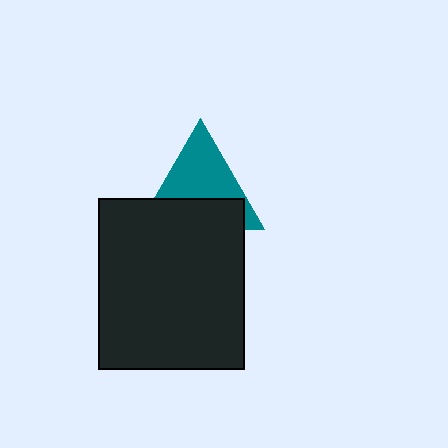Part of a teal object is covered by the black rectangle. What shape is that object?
It is a triangle.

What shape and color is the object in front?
The object in front is a black rectangle.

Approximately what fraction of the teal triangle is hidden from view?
Roughly 44% of the teal triangle is hidden behind the black rectangle.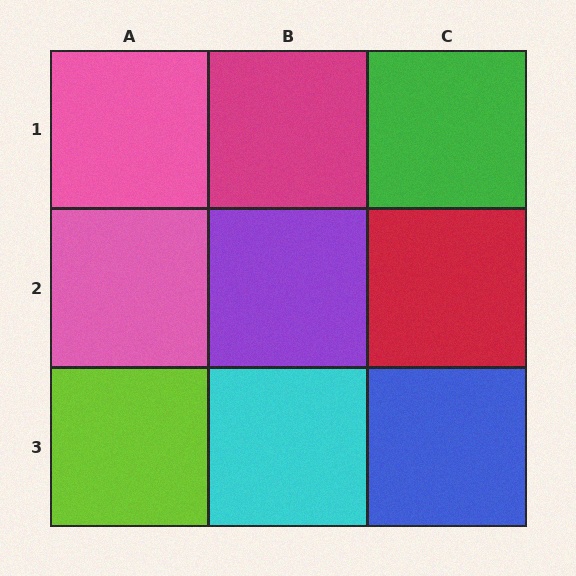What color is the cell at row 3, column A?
Lime.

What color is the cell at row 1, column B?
Magenta.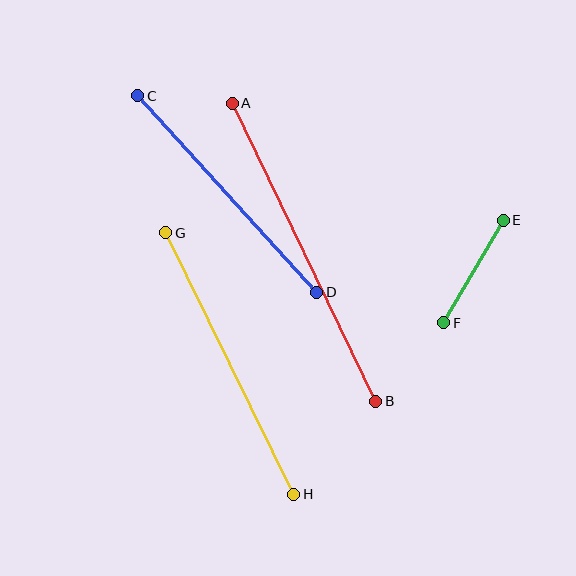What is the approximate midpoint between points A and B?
The midpoint is at approximately (304, 252) pixels.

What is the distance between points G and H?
The distance is approximately 291 pixels.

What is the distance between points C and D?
The distance is approximately 266 pixels.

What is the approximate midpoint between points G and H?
The midpoint is at approximately (230, 363) pixels.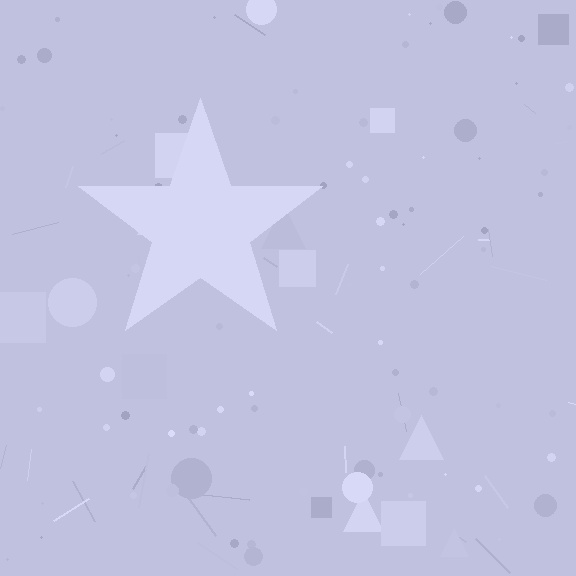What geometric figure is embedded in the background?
A star is embedded in the background.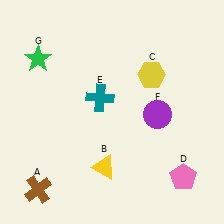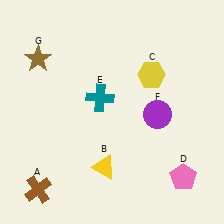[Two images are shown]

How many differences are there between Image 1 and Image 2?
There is 1 difference between the two images.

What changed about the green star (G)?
In Image 1, G is green. In Image 2, it changed to brown.